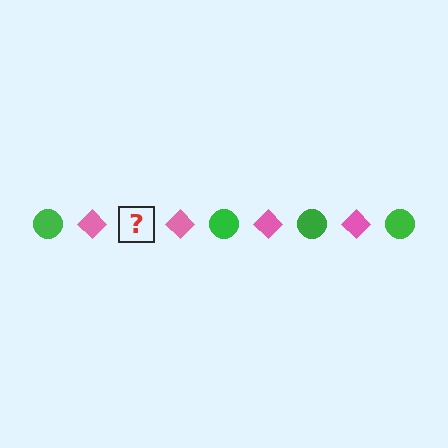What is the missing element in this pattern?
The missing element is a green circle.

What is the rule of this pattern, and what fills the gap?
The rule is that the pattern alternates between green circle and pink diamond. The gap should be filled with a green circle.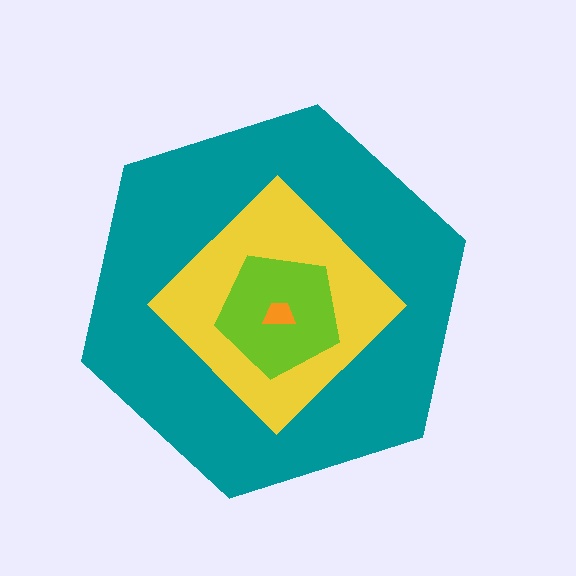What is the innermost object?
The orange trapezoid.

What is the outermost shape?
The teal hexagon.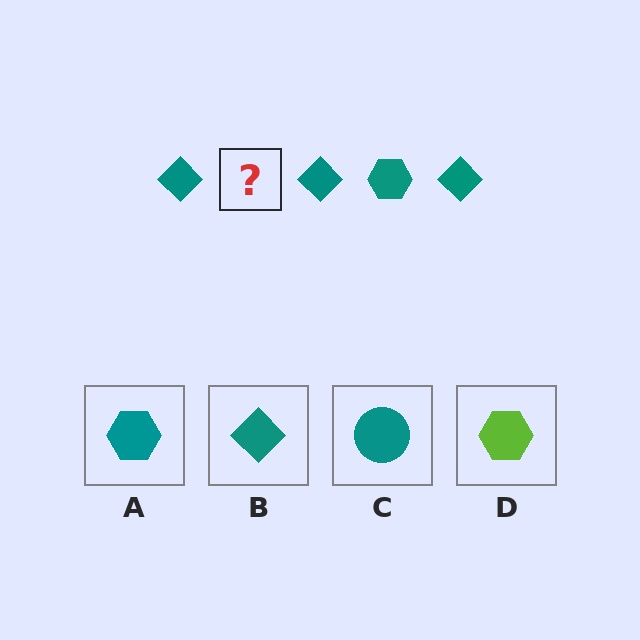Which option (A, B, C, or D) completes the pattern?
A.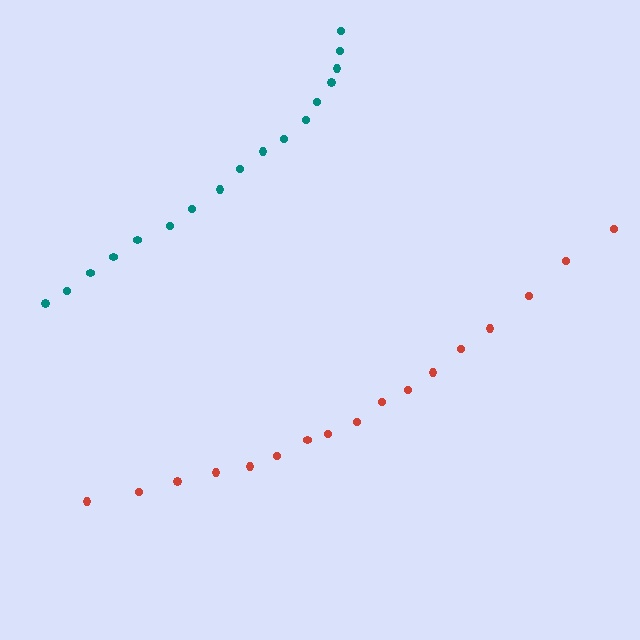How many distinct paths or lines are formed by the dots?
There are 2 distinct paths.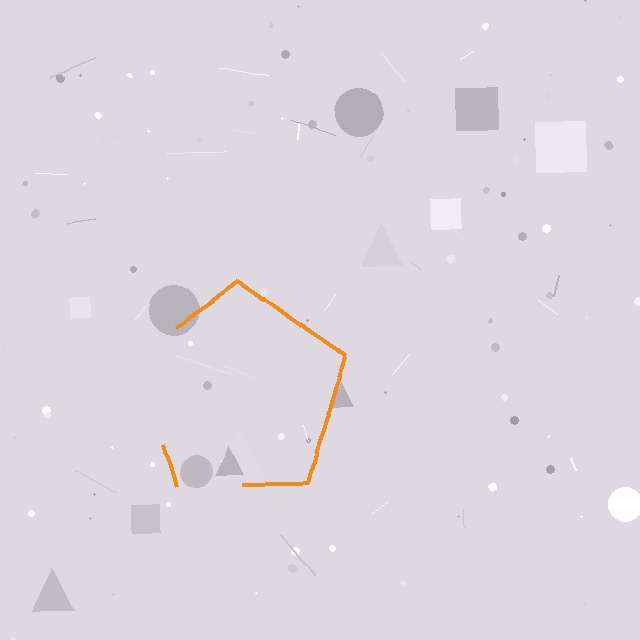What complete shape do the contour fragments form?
The contour fragments form a pentagon.